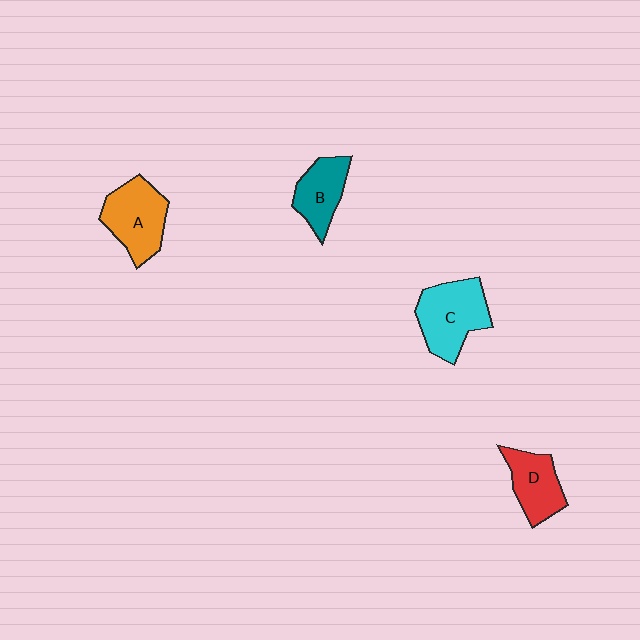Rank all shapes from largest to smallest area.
From largest to smallest: C (cyan), A (orange), D (red), B (teal).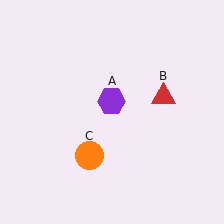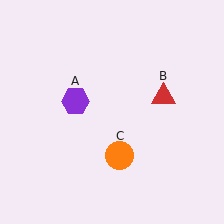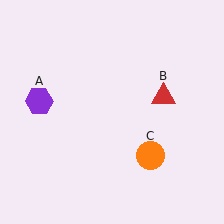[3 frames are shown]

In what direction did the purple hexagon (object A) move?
The purple hexagon (object A) moved left.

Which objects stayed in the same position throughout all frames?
Red triangle (object B) remained stationary.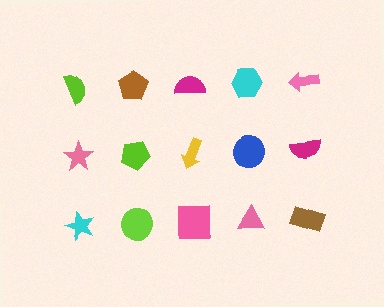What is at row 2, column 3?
A yellow arrow.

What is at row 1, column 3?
A magenta semicircle.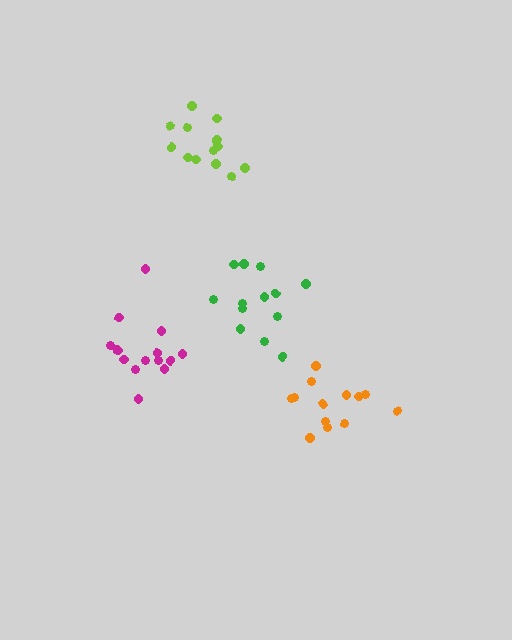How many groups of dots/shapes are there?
There are 4 groups.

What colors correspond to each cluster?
The clusters are colored: green, orange, lime, magenta.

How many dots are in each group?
Group 1: 13 dots, Group 2: 13 dots, Group 3: 14 dots, Group 4: 14 dots (54 total).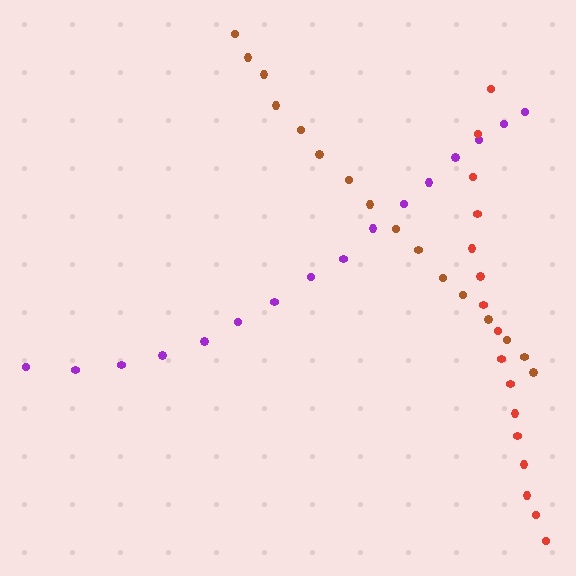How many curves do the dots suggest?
There are 3 distinct paths.